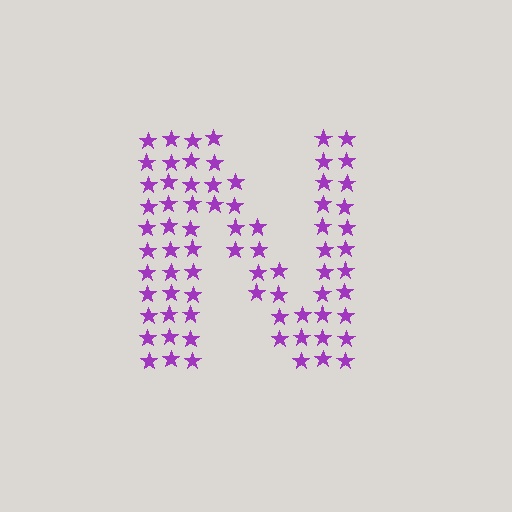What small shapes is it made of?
It is made of small stars.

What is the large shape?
The large shape is the letter N.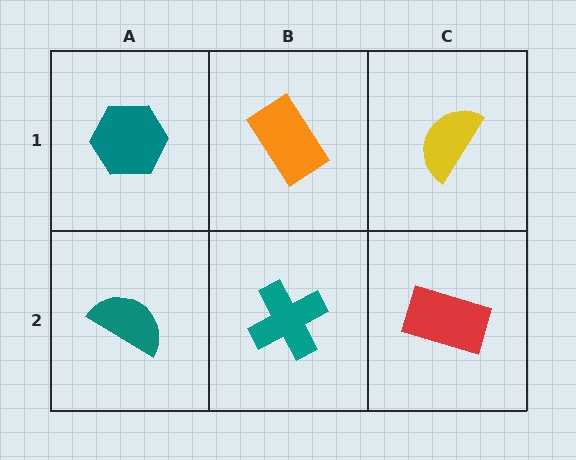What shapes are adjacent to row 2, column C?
A yellow semicircle (row 1, column C), a teal cross (row 2, column B).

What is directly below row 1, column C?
A red rectangle.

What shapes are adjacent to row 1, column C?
A red rectangle (row 2, column C), an orange rectangle (row 1, column B).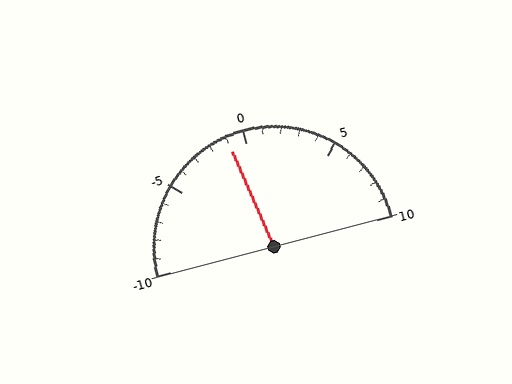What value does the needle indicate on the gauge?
The needle indicates approximately -1.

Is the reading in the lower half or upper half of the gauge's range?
The reading is in the lower half of the range (-10 to 10).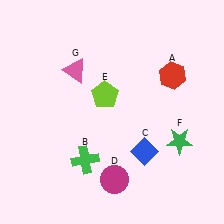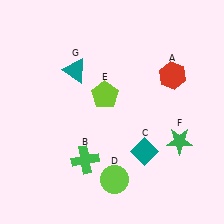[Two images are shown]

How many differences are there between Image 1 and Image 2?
There are 3 differences between the two images.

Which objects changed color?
C changed from blue to teal. D changed from magenta to lime. G changed from pink to teal.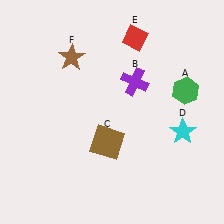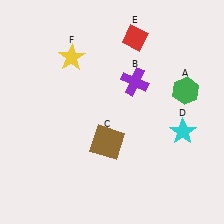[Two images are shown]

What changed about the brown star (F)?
In Image 1, F is brown. In Image 2, it changed to yellow.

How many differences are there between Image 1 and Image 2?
There is 1 difference between the two images.